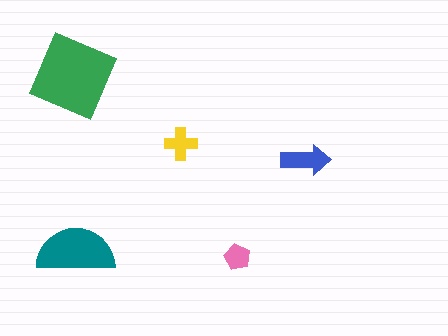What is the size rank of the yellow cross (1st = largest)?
4th.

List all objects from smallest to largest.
The pink pentagon, the yellow cross, the blue arrow, the teal semicircle, the green square.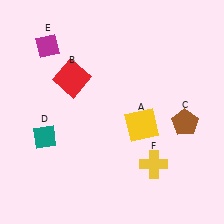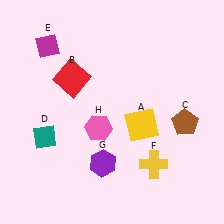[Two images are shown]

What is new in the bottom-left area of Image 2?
A purple hexagon (G) was added in the bottom-left area of Image 2.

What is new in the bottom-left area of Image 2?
A pink hexagon (H) was added in the bottom-left area of Image 2.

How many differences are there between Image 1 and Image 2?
There are 2 differences between the two images.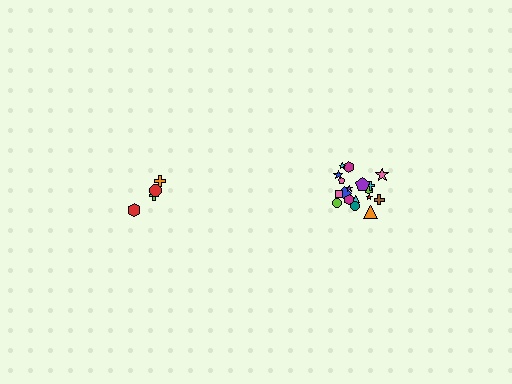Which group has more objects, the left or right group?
The right group.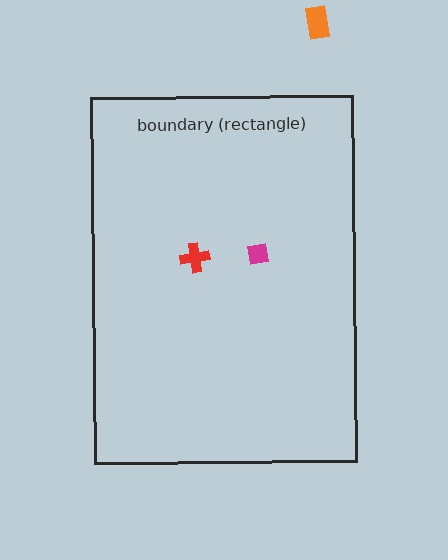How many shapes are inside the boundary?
2 inside, 1 outside.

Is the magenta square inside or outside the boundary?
Inside.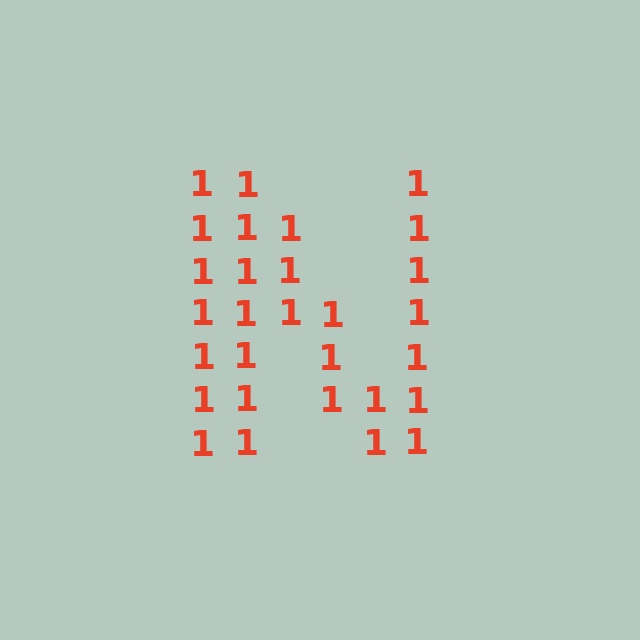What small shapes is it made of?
It is made of small digit 1's.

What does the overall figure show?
The overall figure shows the letter N.